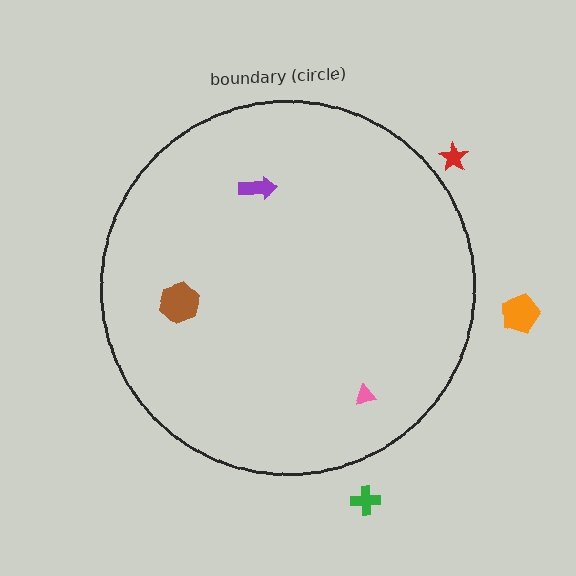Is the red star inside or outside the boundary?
Outside.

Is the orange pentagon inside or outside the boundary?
Outside.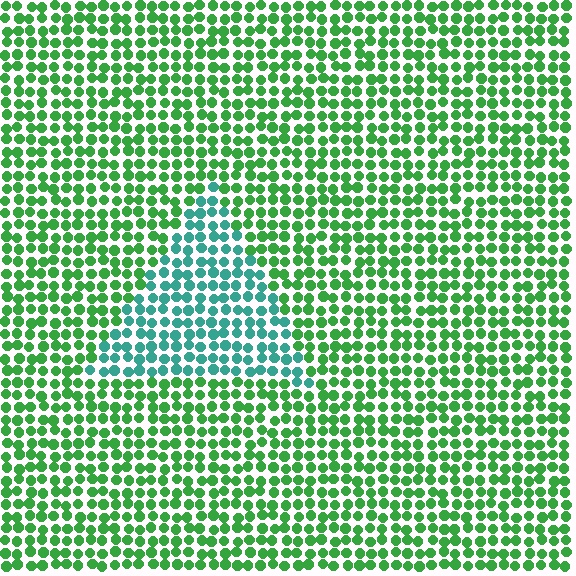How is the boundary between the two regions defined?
The boundary is defined purely by a slight shift in hue (about 45 degrees). Spacing, size, and orientation are identical on both sides.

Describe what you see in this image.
The image is filled with small green elements in a uniform arrangement. A triangle-shaped region is visible where the elements are tinted to a slightly different hue, forming a subtle color boundary.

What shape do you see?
I see a triangle.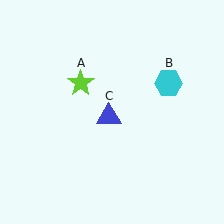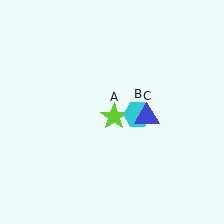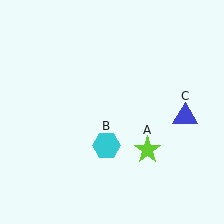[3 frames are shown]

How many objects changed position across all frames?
3 objects changed position: lime star (object A), cyan hexagon (object B), blue triangle (object C).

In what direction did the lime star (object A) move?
The lime star (object A) moved down and to the right.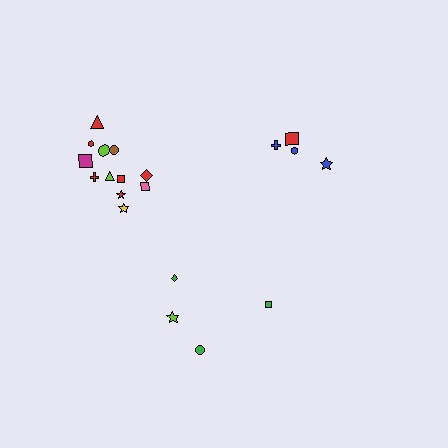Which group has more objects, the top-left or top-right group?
The top-left group.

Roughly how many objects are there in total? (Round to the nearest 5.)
Roughly 20 objects in total.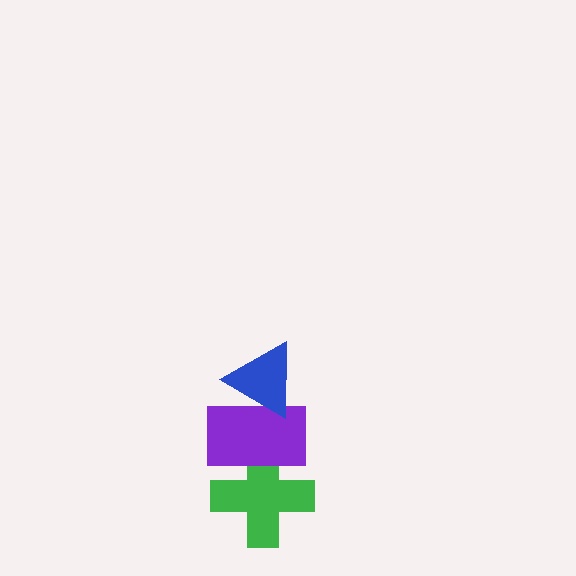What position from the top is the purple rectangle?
The purple rectangle is 2nd from the top.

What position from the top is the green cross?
The green cross is 3rd from the top.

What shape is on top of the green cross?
The purple rectangle is on top of the green cross.